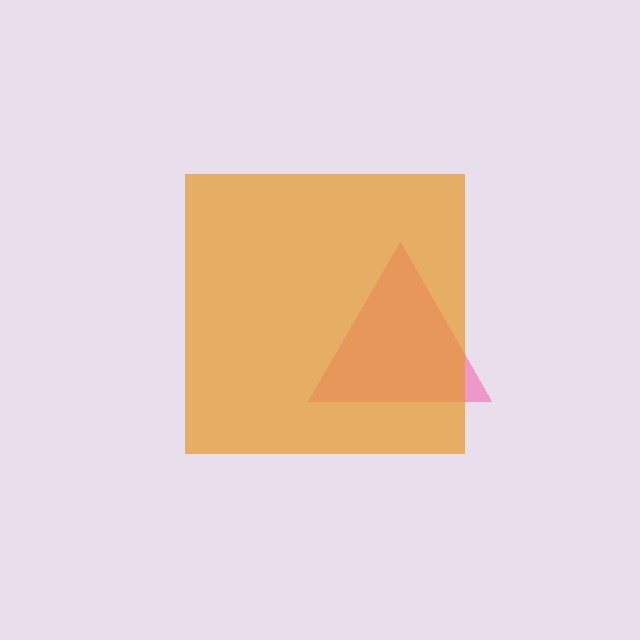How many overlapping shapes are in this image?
There are 2 overlapping shapes in the image.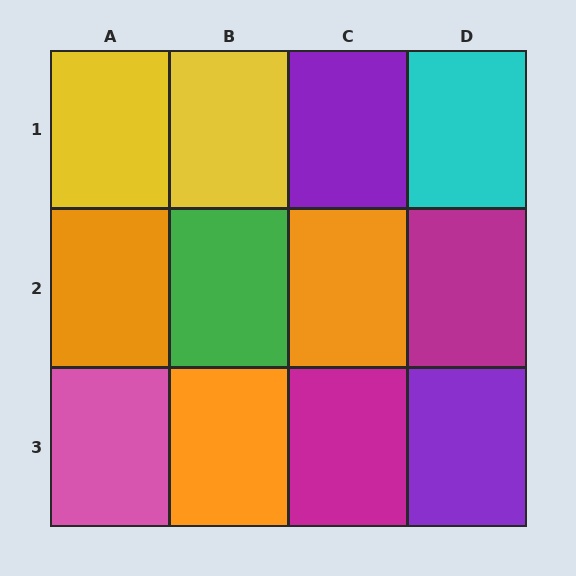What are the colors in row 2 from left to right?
Orange, green, orange, magenta.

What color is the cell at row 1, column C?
Purple.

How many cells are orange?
3 cells are orange.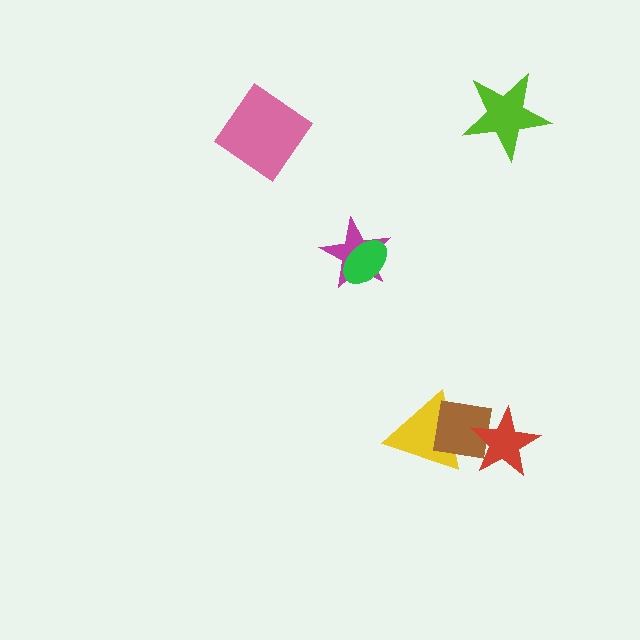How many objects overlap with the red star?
1 object overlaps with the red star.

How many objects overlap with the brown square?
2 objects overlap with the brown square.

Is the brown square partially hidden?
Yes, it is partially covered by another shape.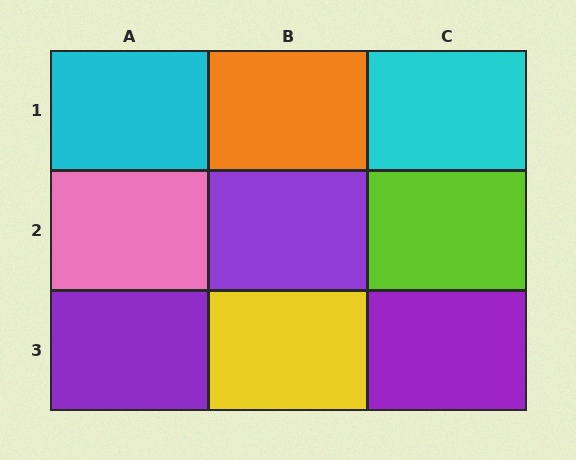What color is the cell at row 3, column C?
Purple.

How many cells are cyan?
2 cells are cyan.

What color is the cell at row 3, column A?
Purple.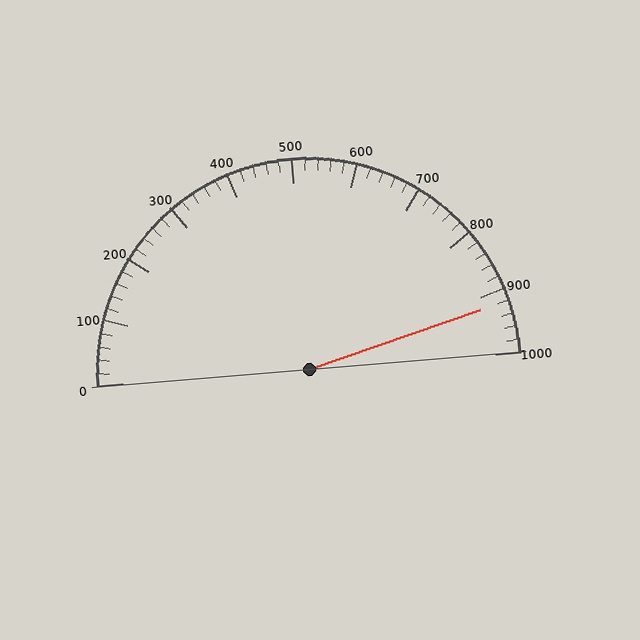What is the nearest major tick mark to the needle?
The nearest major tick mark is 900.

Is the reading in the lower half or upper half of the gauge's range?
The reading is in the upper half of the range (0 to 1000).